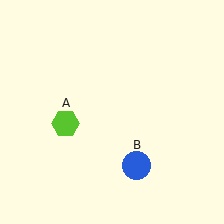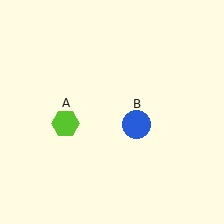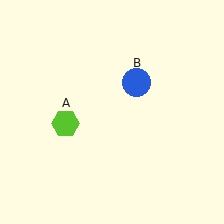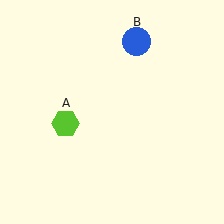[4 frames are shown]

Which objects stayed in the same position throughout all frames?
Lime hexagon (object A) remained stationary.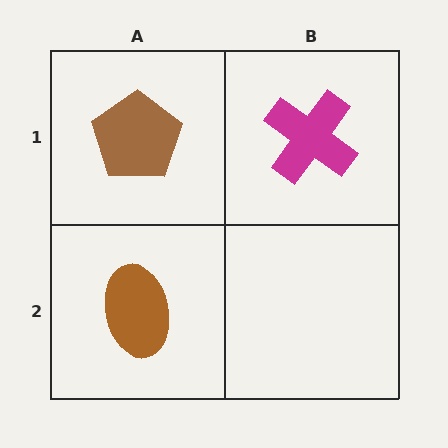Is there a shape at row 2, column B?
No, that cell is empty.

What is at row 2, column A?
A brown ellipse.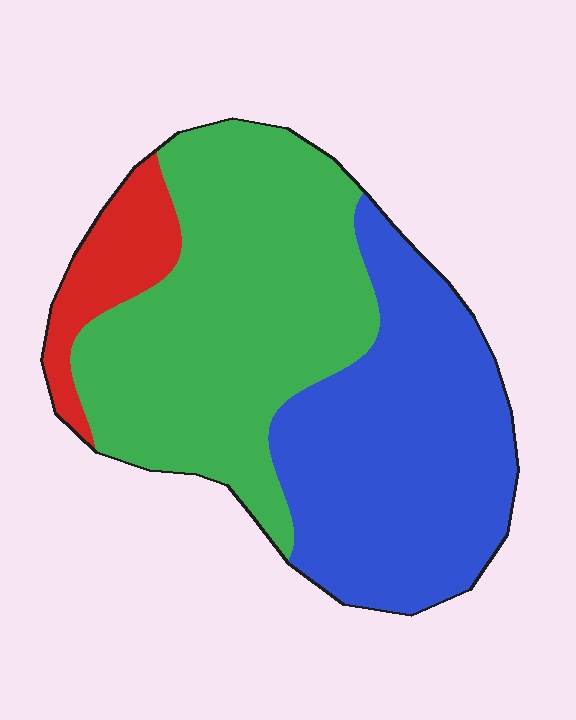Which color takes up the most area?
Green, at roughly 50%.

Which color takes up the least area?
Red, at roughly 10%.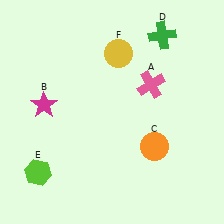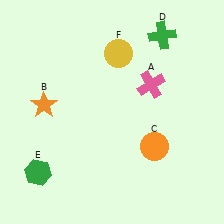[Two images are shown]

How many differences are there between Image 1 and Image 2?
There are 2 differences between the two images.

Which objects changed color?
B changed from magenta to orange. E changed from lime to green.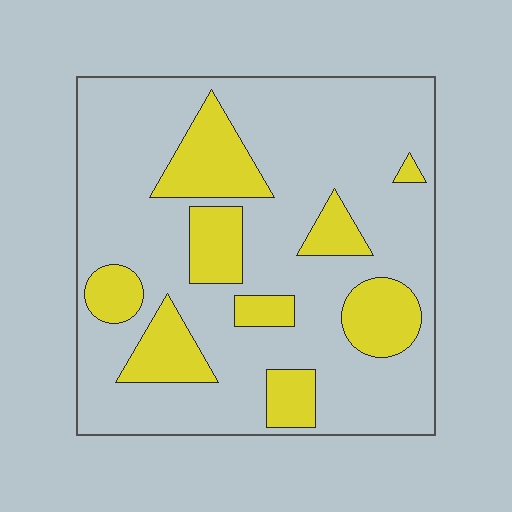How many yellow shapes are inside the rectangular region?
9.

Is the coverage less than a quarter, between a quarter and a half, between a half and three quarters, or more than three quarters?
Less than a quarter.